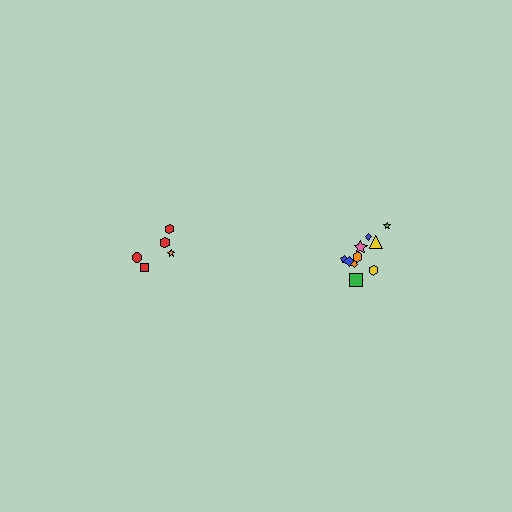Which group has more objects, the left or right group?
The right group.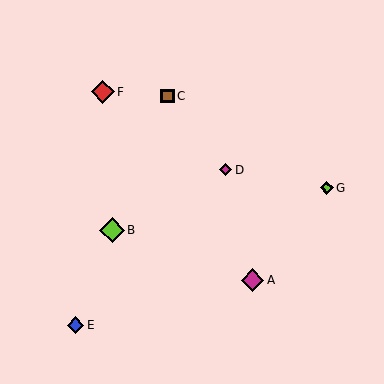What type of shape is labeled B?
Shape B is a lime diamond.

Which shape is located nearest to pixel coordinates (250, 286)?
The magenta diamond (labeled A) at (253, 280) is nearest to that location.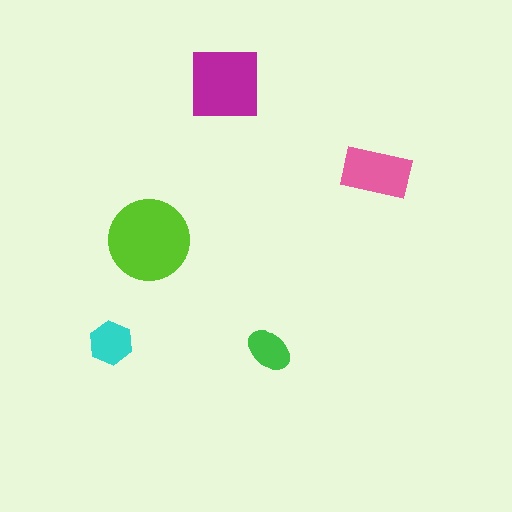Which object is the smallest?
The green ellipse.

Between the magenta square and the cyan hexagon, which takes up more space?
The magenta square.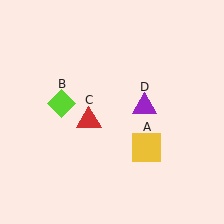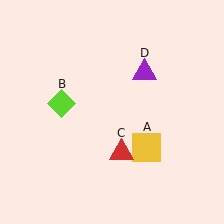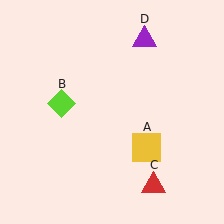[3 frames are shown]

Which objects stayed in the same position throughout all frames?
Yellow square (object A) and lime diamond (object B) remained stationary.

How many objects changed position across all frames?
2 objects changed position: red triangle (object C), purple triangle (object D).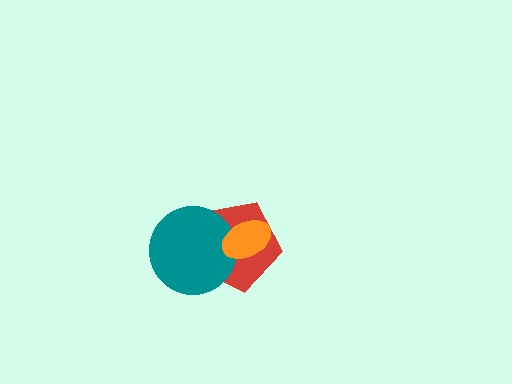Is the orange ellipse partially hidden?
No, no other shape covers it.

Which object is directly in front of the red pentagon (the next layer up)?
The teal circle is directly in front of the red pentagon.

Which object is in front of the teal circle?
The orange ellipse is in front of the teal circle.